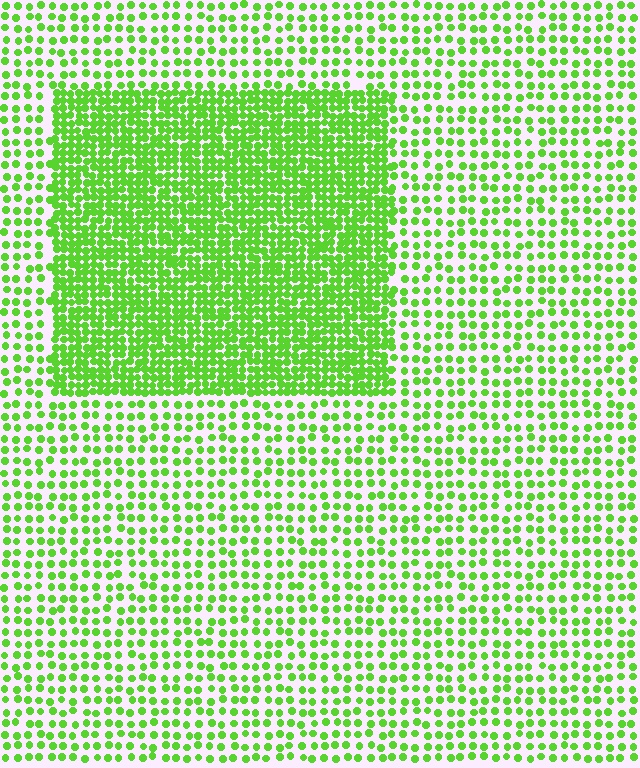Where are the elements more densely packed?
The elements are more densely packed inside the rectangle boundary.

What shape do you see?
I see a rectangle.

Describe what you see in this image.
The image contains small lime elements arranged at two different densities. A rectangle-shaped region is visible where the elements are more densely packed than the surrounding area.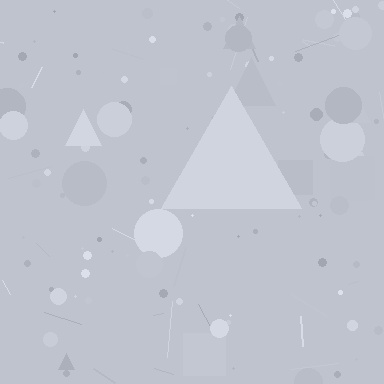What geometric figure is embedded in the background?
A triangle is embedded in the background.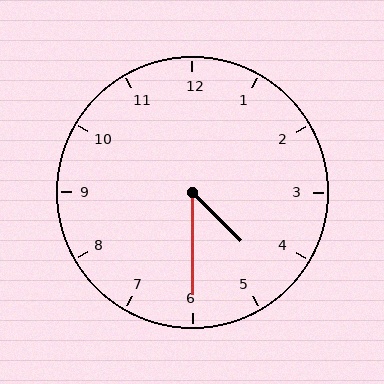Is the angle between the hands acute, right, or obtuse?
It is acute.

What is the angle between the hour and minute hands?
Approximately 45 degrees.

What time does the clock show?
4:30.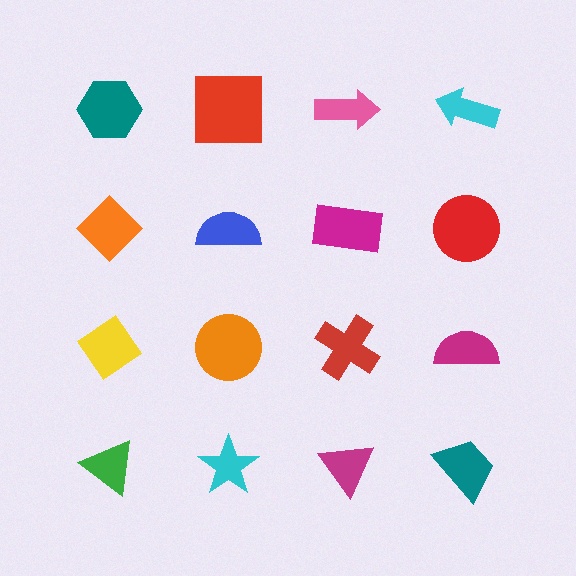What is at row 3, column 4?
A magenta semicircle.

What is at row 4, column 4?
A teal trapezoid.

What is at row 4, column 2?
A cyan star.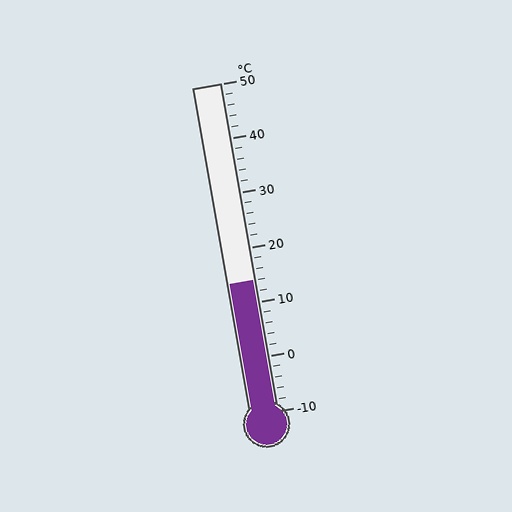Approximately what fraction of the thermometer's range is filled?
The thermometer is filled to approximately 40% of its range.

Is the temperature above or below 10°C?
The temperature is above 10°C.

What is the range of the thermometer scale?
The thermometer scale ranges from -10°C to 50°C.